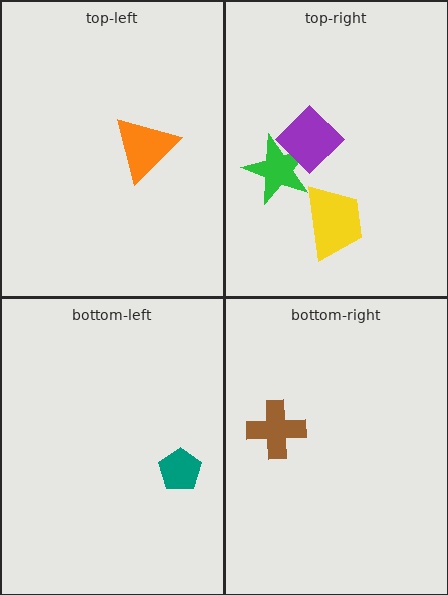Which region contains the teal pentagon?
The bottom-left region.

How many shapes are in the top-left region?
1.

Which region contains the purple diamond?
The top-right region.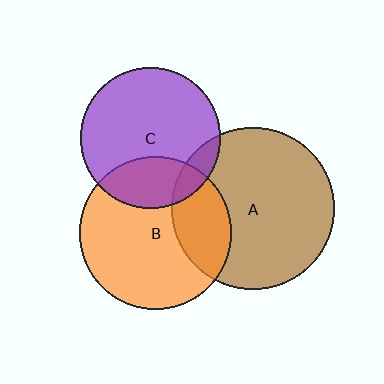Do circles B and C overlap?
Yes.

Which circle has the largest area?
Circle A (brown).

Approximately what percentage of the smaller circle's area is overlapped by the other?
Approximately 25%.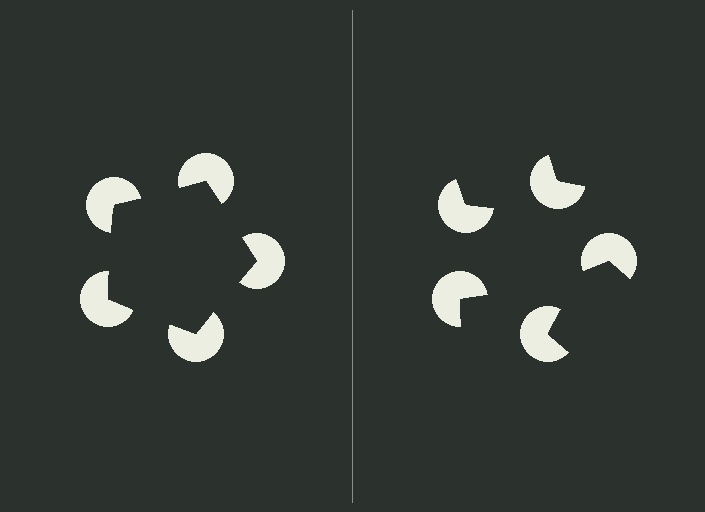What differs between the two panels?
The pac-man discs are positioned identically on both sides; only the wedge orientations differ. On the left they align to a pentagon; on the right they are misaligned.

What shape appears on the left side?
An illusory pentagon.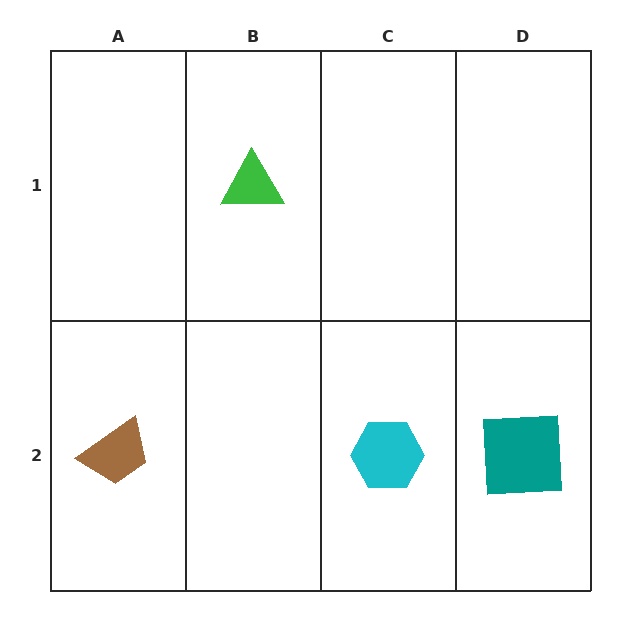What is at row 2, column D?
A teal square.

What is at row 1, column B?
A green triangle.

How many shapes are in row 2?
3 shapes.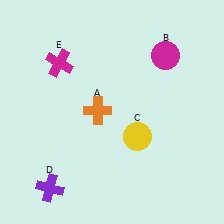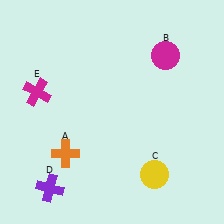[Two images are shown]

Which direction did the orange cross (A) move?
The orange cross (A) moved down.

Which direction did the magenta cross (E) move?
The magenta cross (E) moved down.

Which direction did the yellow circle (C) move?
The yellow circle (C) moved down.